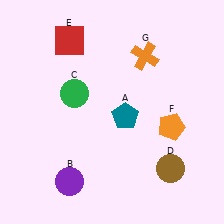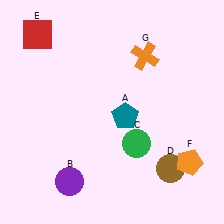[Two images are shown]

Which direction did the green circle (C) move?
The green circle (C) moved right.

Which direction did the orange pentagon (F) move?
The orange pentagon (F) moved down.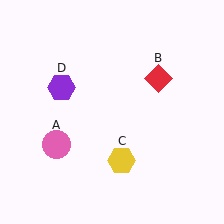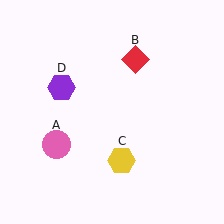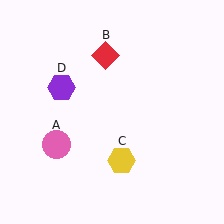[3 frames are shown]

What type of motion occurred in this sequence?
The red diamond (object B) rotated counterclockwise around the center of the scene.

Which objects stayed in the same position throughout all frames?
Pink circle (object A) and yellow hexagon (object C) and purple hexagon (object D) remained stationary.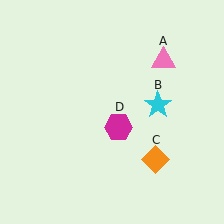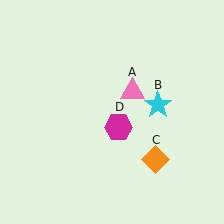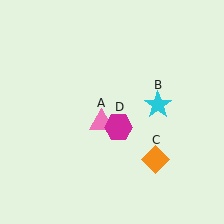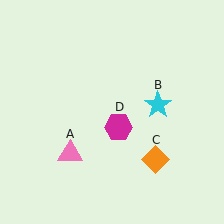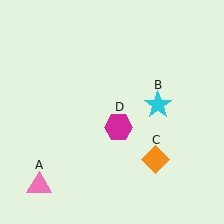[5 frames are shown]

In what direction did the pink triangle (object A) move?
The pink triangle (object A) moved down and to the left.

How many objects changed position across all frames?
1 object changed position: pink triangle (object A).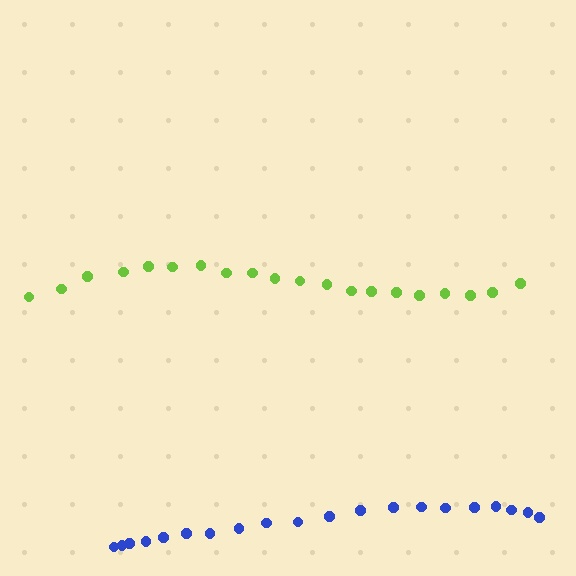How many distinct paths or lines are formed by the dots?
There are 2 distinct paths.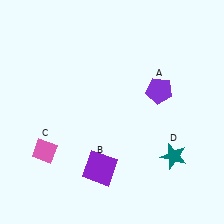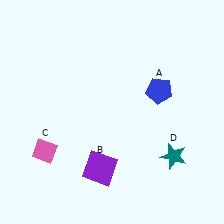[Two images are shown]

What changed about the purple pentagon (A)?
In Image 1, A is purple. In Image 2, it changed to blue.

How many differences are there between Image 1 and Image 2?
There is 1 difference between the two images.